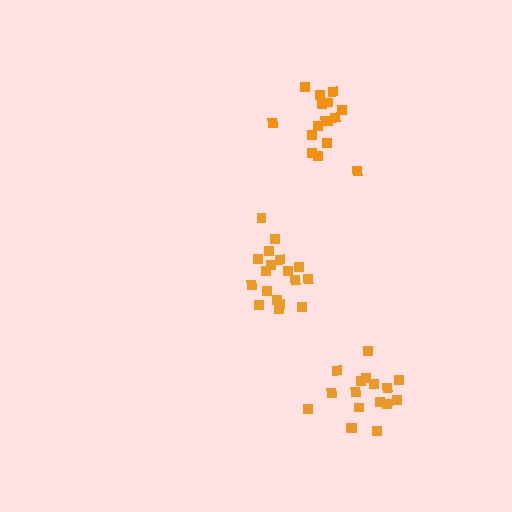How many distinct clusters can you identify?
There are 3 distinct clusters.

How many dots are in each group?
Group 1: 18 dots, Group 2: 16 dots, Group 3: 17 dots (51 total).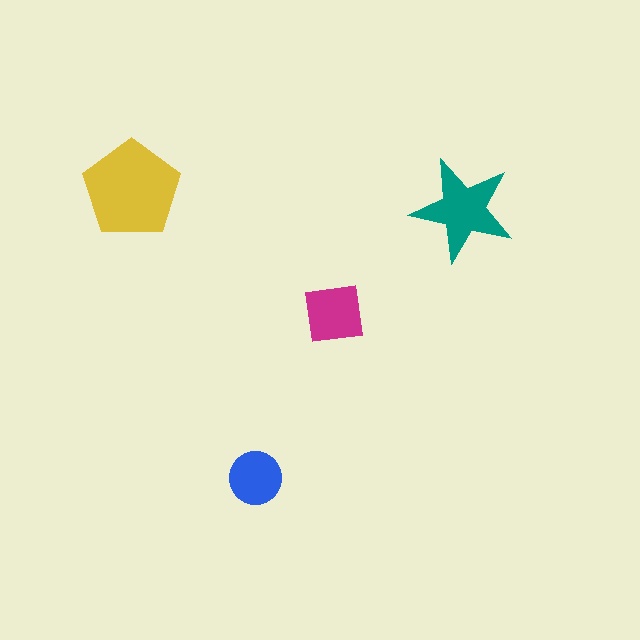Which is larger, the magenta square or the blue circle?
The magenta square.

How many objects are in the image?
There are 4 objects in the image.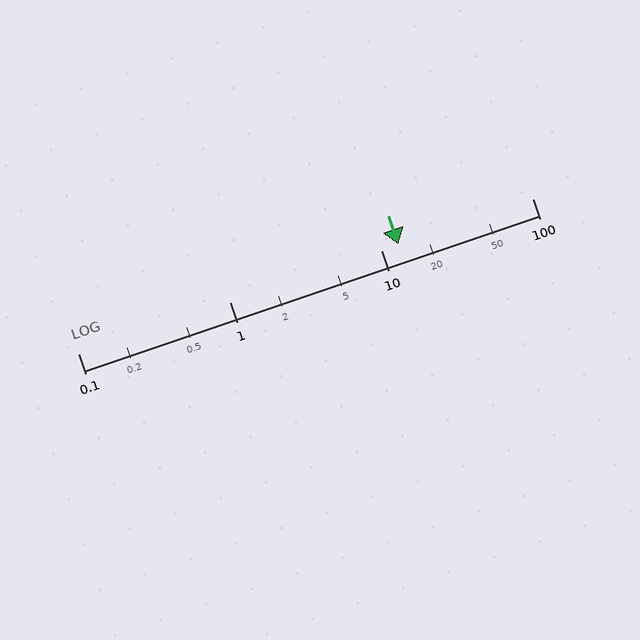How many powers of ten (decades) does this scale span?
The scale spans 3 decades, from 0.1 to 100.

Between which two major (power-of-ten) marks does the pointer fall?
The pointer is between 10 and 100.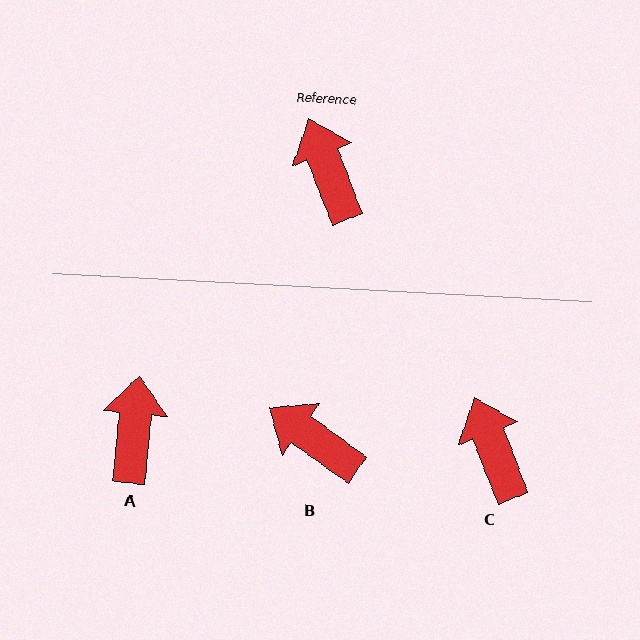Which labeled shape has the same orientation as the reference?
C.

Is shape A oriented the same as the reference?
No, it is off by about 27 degrees.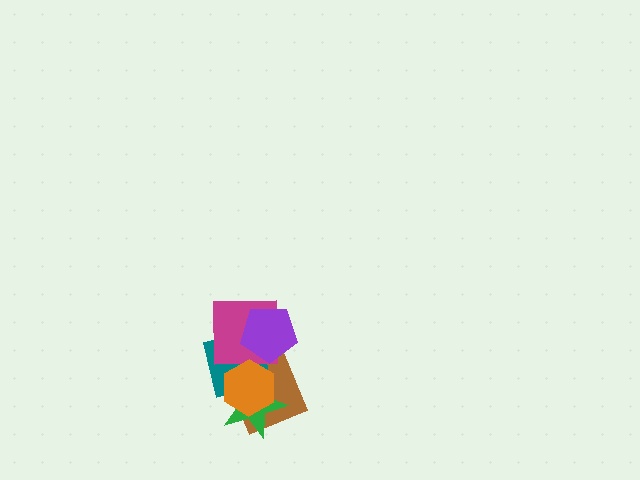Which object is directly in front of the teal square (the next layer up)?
The magenta square is directly in front of the teal square.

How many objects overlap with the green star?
3 objects overlap with the green star.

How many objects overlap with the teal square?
5 objects overlap with the teal square.